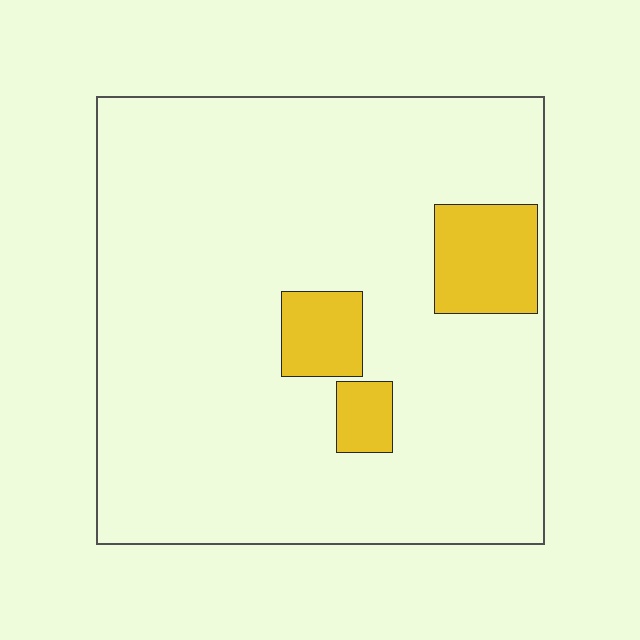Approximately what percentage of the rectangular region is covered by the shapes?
Approximately 10%.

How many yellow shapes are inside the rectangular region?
3.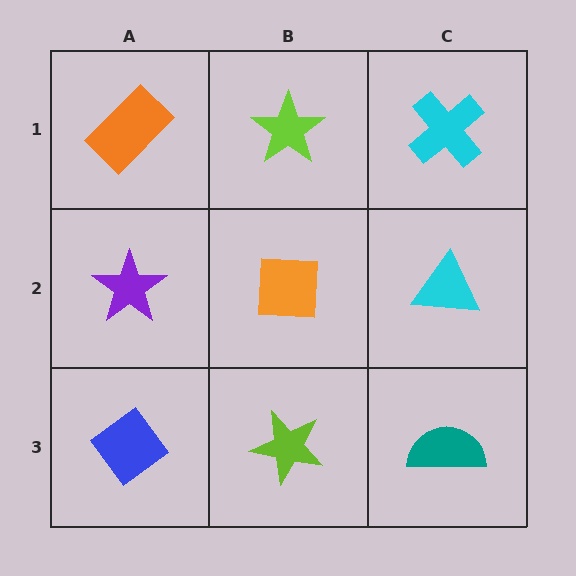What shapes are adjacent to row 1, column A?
A purple star (row 2, column A), a lime star (row 1, column B).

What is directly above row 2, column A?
An orange rectangle.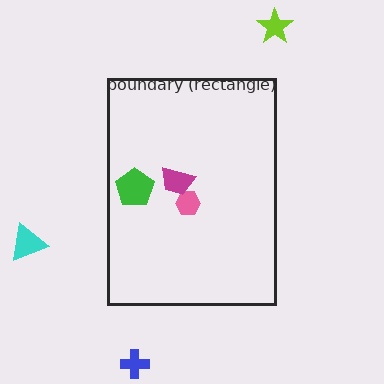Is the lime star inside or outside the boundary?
Outside.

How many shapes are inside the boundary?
3 inside, 3 outside.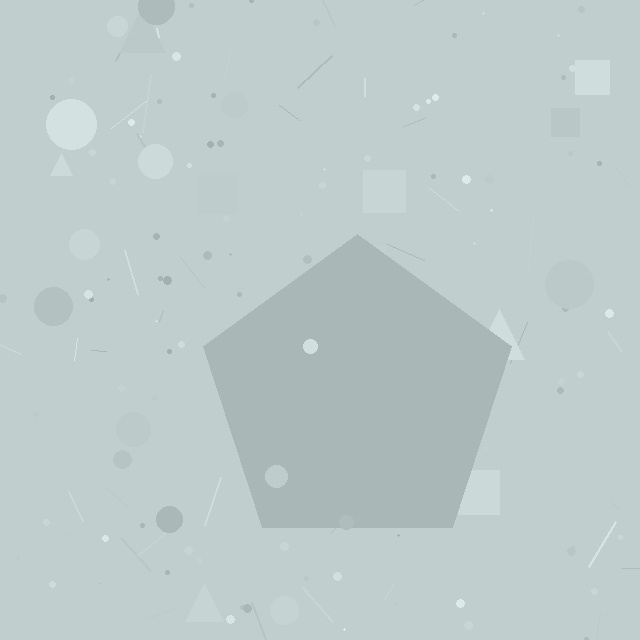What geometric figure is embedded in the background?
A pentagon is embedded in the background.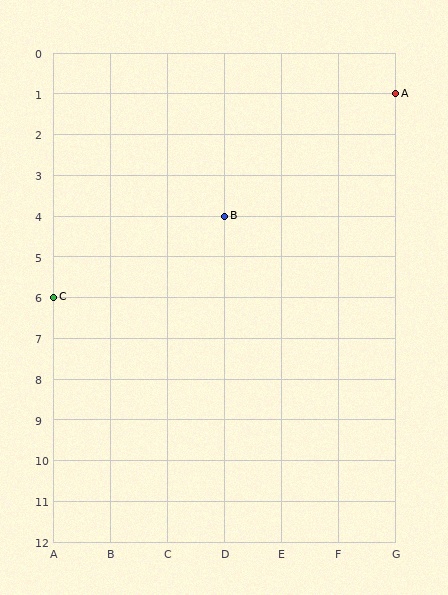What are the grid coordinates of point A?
Point A is at grid coordinates (G, 1).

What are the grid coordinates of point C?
Point C is at grid coordinates (A, 6).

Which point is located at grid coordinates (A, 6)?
Point C is at (A, 6).